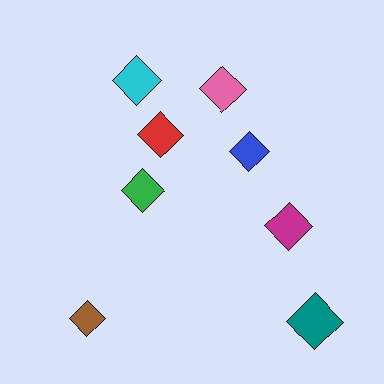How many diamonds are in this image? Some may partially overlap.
There are 8 diamonds.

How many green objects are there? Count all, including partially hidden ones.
There is 1 green object.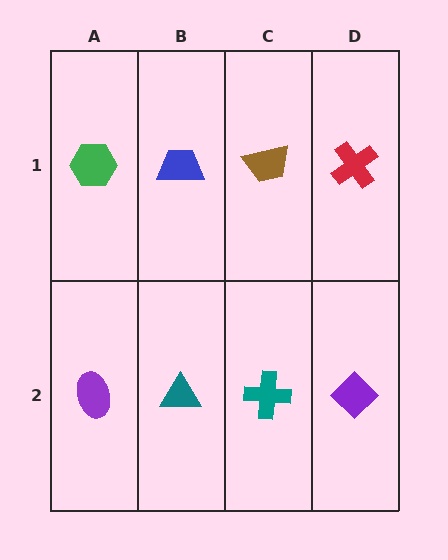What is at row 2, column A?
A purple ellipse.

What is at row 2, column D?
A purple diamond.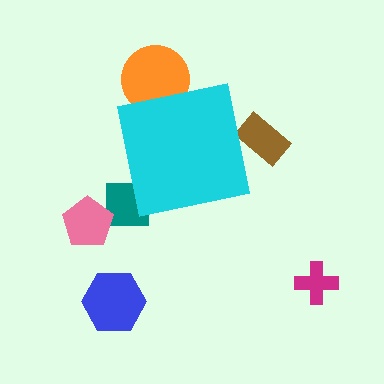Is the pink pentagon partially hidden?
No, the pink pentagon is fully visible.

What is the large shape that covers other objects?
A cyan square.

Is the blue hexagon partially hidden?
No, the blue hexagon is fully visible.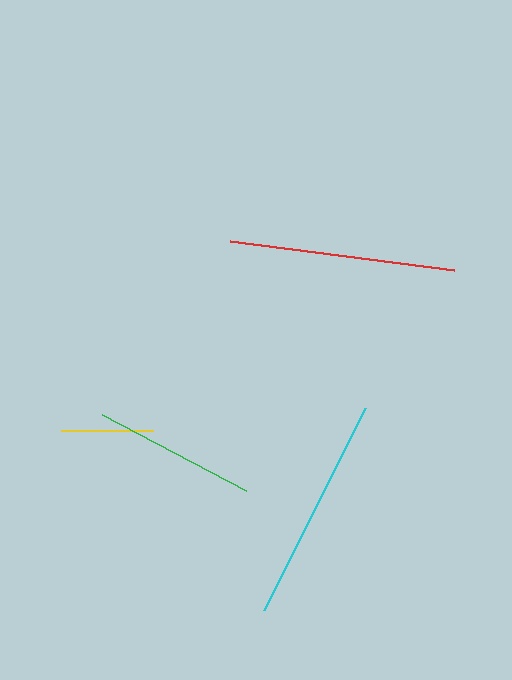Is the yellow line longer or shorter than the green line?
The green line is longer than the yellow line.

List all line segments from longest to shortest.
From longest to shortest: red, cyan, green, yellow.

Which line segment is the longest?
The red line is the longest at approximately 226 pixels.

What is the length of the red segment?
The red segment is approximately 226 pixels long.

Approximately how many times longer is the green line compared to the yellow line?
The green line is approximately 1.8 times the length of the yellow line.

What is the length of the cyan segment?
The cyan segment is approximately 225 pixels long.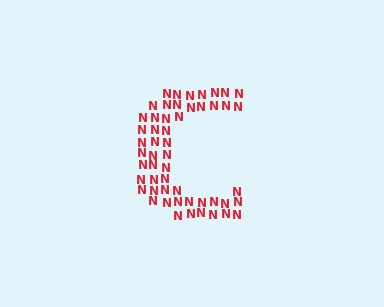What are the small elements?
The small elements are letter N's.